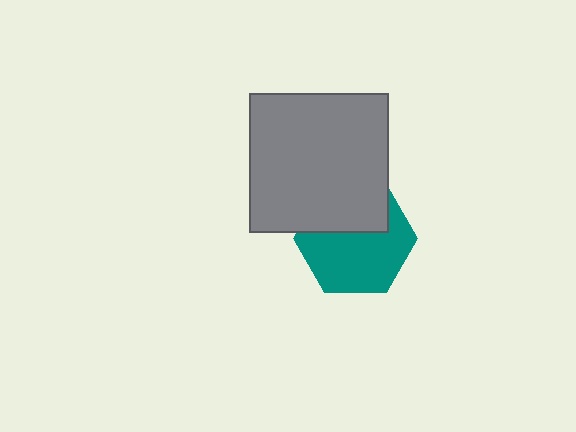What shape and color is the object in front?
The object in front is a gray square.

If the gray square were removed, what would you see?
You would see the complete teal hexagon.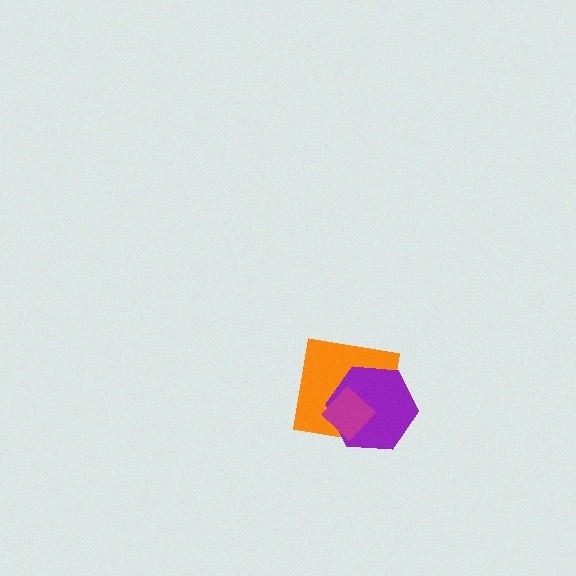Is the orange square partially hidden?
Yes, it is partially covered by another shape.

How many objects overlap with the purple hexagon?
2 objects overlap with the purple hexagon.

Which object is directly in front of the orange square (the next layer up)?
The purple hexagon is directly in front of the orange square.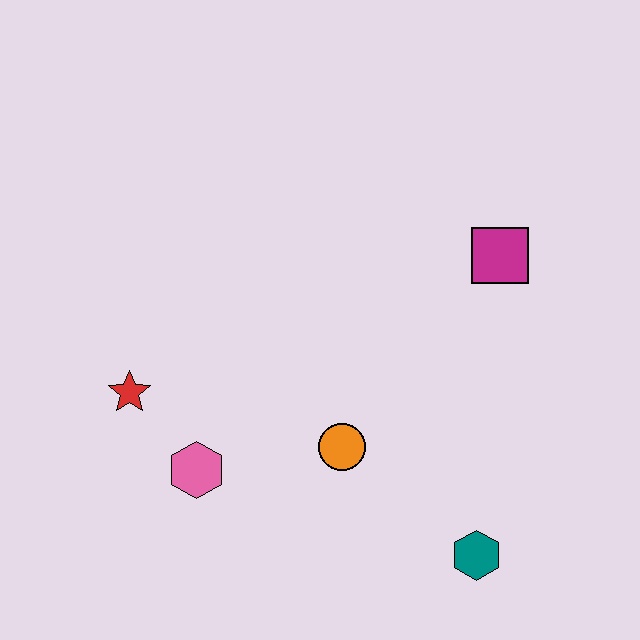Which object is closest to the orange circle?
The pink hexagon is closest to the orange circle.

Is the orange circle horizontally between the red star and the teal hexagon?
Yes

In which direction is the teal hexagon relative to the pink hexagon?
The teal hexagon is to the right of the pink hexagon.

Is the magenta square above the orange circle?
Yes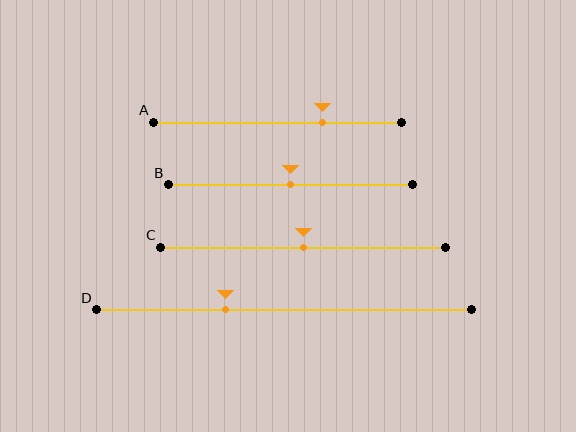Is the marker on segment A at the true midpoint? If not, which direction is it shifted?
No, the marker on segment A is shifted to the right by about 18% of the segment length.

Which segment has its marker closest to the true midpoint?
Segment B has its marker closest to the true midpoint.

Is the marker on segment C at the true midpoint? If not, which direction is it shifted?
Yes, the marker on segment C is at the true midpoint.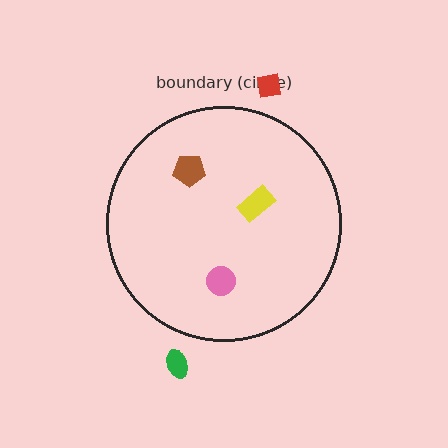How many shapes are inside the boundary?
3 inside, 2 outside.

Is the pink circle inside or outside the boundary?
Inside.